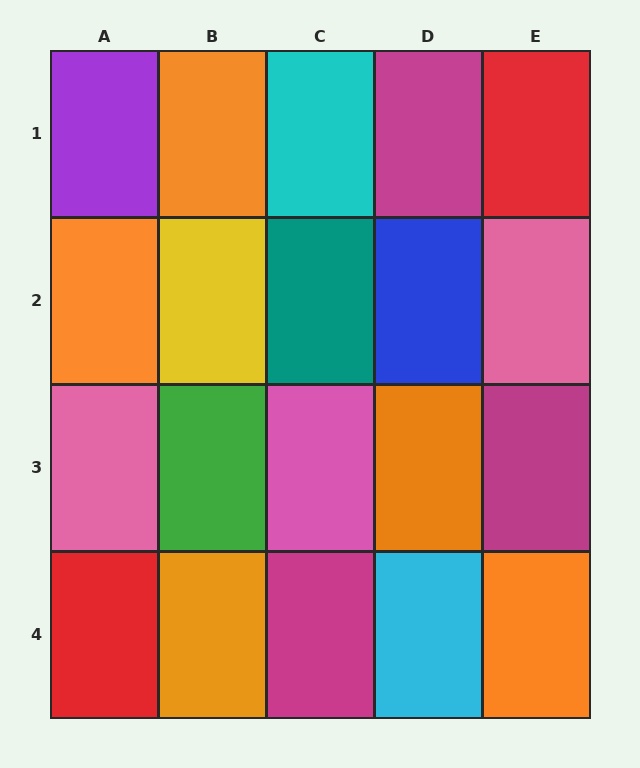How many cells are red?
2 cells are red.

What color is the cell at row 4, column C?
Magenta.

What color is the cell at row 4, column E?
Orange.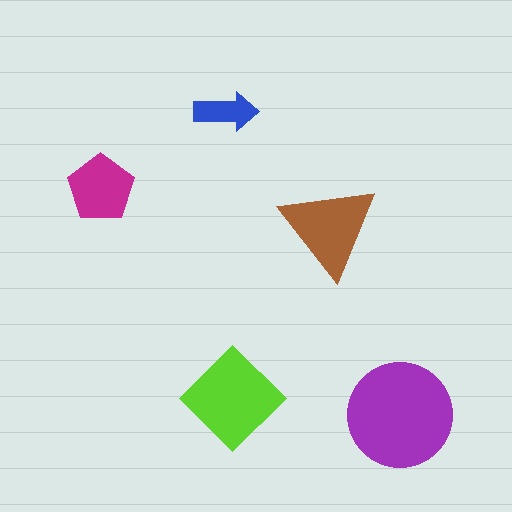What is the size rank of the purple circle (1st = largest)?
1st.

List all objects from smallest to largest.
The blue arrow, the magenta pentagon, the brown triangle, the lime diamond, the purple circle.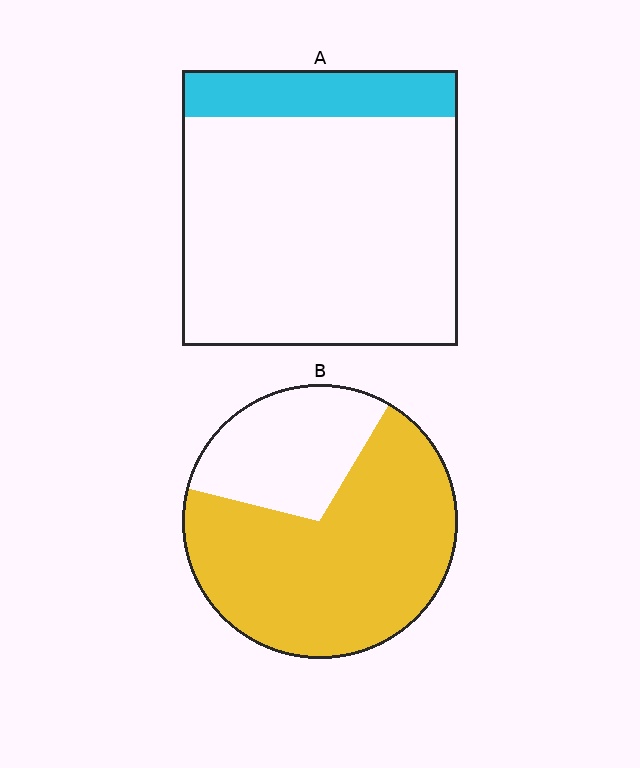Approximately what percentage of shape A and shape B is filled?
A is approximately 15% and B is approximately 70%.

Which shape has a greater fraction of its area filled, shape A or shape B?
Shape B.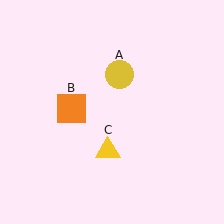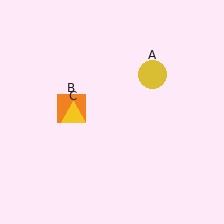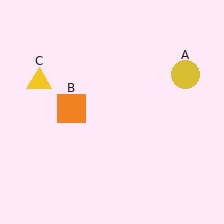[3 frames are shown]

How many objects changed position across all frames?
2 objects changed position: yellow circle (object A), yellow triangle (object C).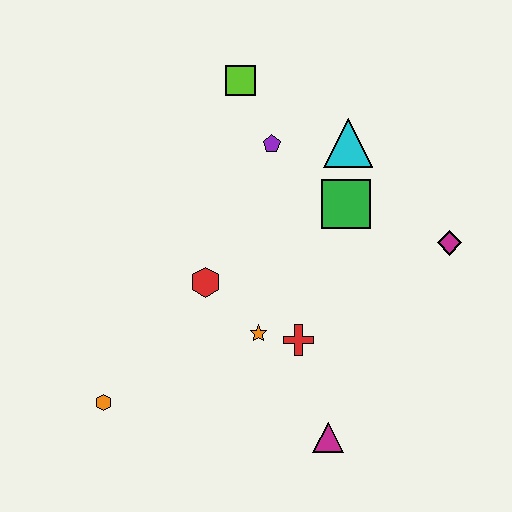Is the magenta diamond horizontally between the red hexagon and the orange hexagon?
No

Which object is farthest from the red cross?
The lime square is farthest from the red cross.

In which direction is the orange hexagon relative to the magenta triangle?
The orange hexagon is to the left of the magenta triangle.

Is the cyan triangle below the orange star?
No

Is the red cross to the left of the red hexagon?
No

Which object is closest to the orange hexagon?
The red hexagon is closest to the orange hexagon.